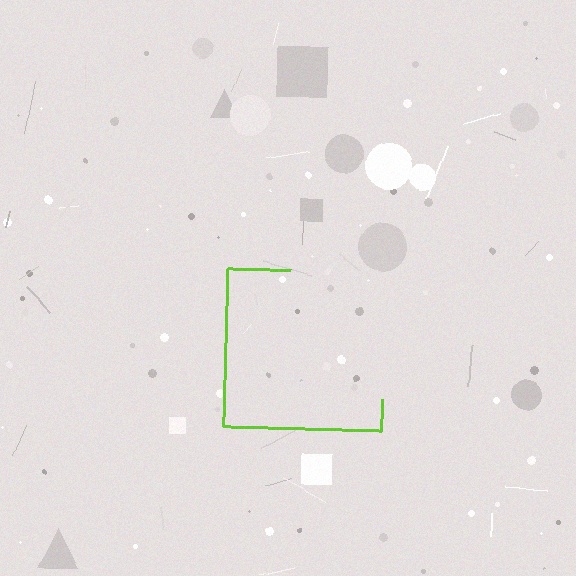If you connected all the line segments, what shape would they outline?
They would outline a square.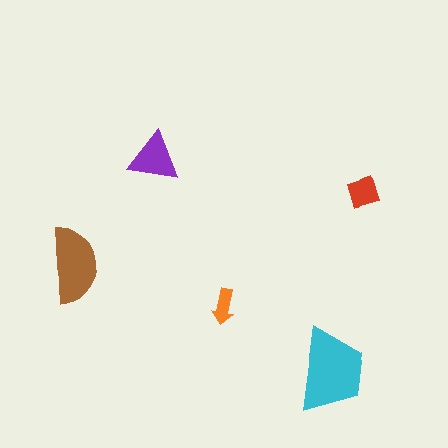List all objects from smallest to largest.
The orange arrow, the red square, the purple triangle, the brown semicircle, the cyan trapezoid.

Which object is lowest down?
The cyan trapezoid is bottommost.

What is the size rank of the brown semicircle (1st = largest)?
2nd.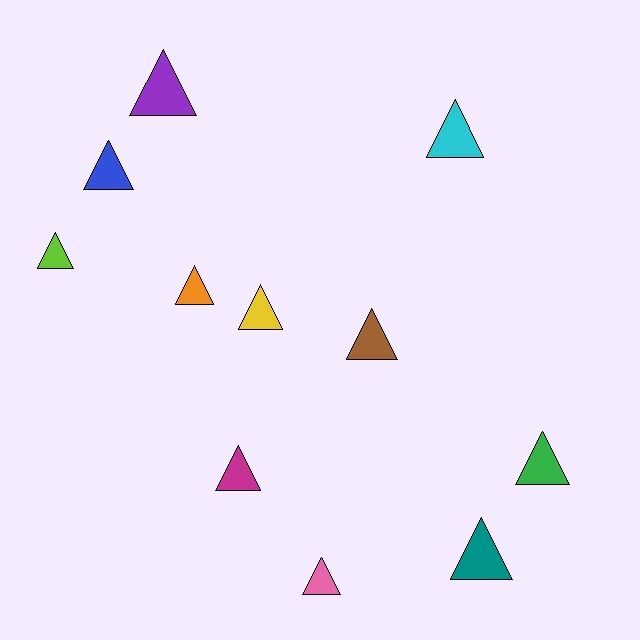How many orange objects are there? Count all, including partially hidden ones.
There is 1 orange object.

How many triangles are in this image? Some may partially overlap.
There are 11 triangles.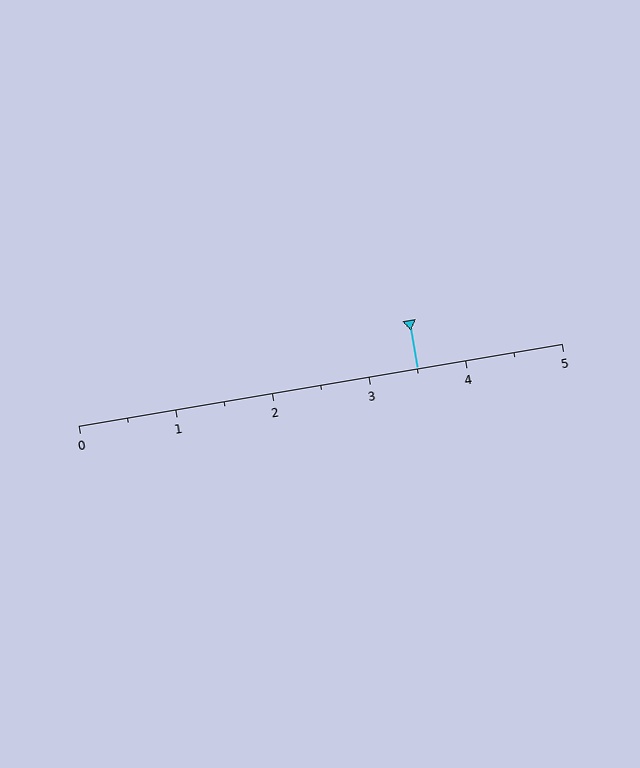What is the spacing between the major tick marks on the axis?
The major ticks are spaced 1 apart.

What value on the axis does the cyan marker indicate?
The marker indicates approximately 3.5.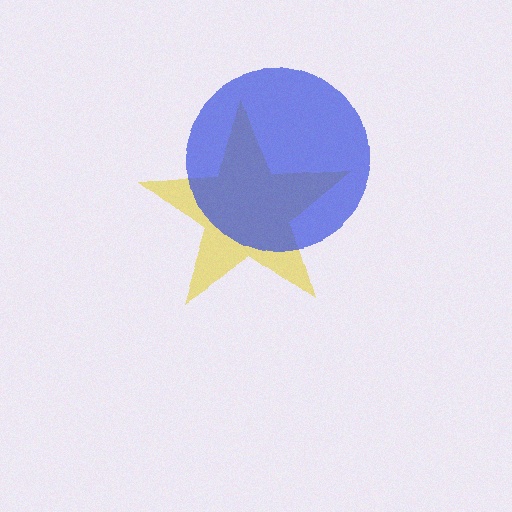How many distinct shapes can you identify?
There are 2 distinct shapes: a yellow star, a blue circle.